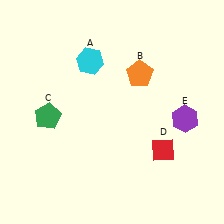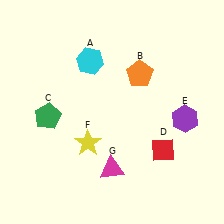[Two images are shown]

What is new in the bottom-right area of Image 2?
A magenta triangle (G) was added in the bottom-right area of Image 2.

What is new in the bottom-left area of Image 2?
A yellow star (F) was added in the bottom-left area of Image 2.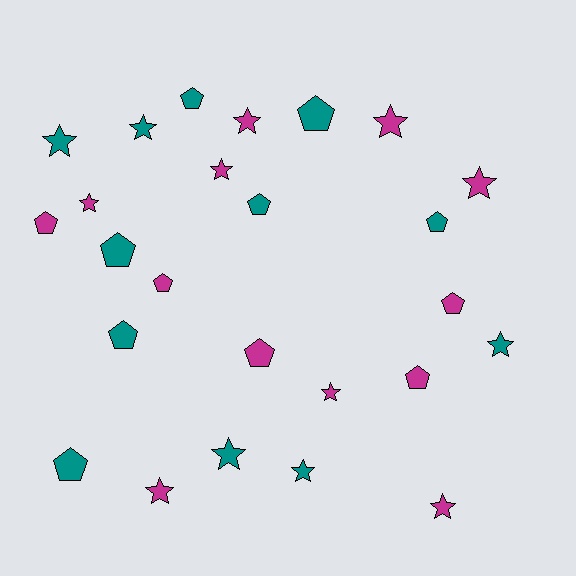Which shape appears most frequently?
Star, with 13 objects.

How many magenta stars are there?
There are 8 magenta stars.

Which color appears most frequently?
Magenta, with 13 objects.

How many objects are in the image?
There are 25 objects.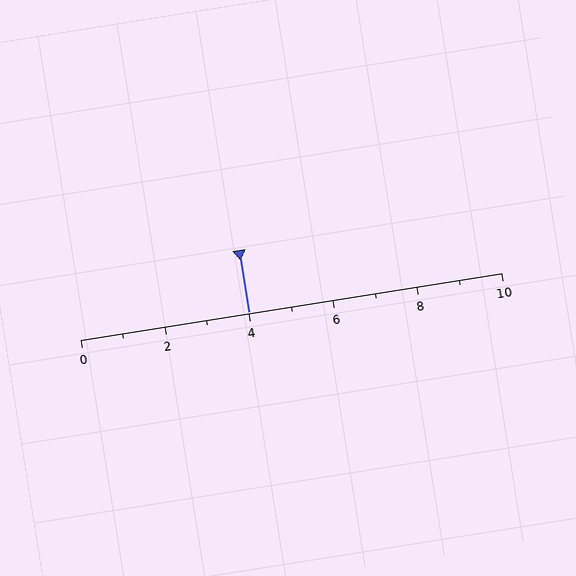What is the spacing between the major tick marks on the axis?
The major ticks are spaced 2 apart.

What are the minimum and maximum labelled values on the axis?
The axis runs from 0 to 10.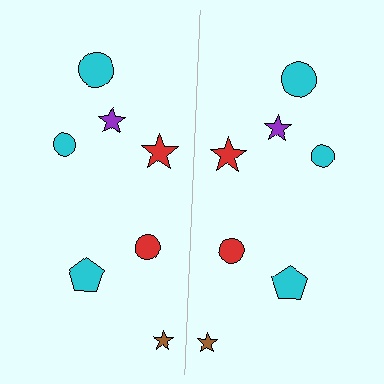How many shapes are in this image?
There are 14 shapes in this image.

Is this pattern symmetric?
Yes, this pattern has bilateral (reflection) symmetry.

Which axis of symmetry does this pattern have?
The pattern has a vertical axis of symmetry running through the center of the image.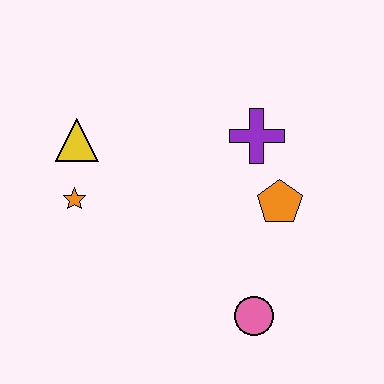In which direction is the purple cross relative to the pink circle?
The purple cross is above the pink circle.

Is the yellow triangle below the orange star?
No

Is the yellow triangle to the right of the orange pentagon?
No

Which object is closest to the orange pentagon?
The purple cross is closest to the orange pentagon.